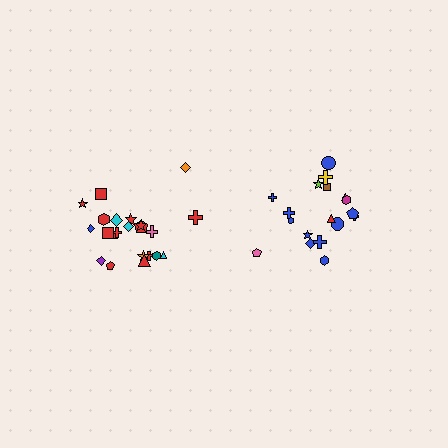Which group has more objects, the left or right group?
The left group.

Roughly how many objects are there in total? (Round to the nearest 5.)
Roughly 40 objects in total.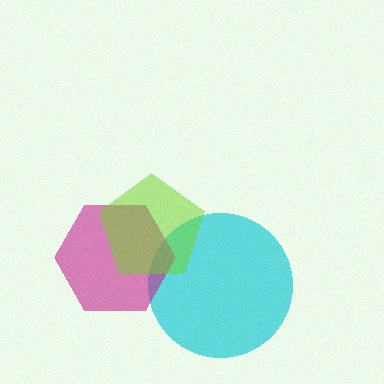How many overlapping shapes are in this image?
There are 3 overlapping shapes in the image.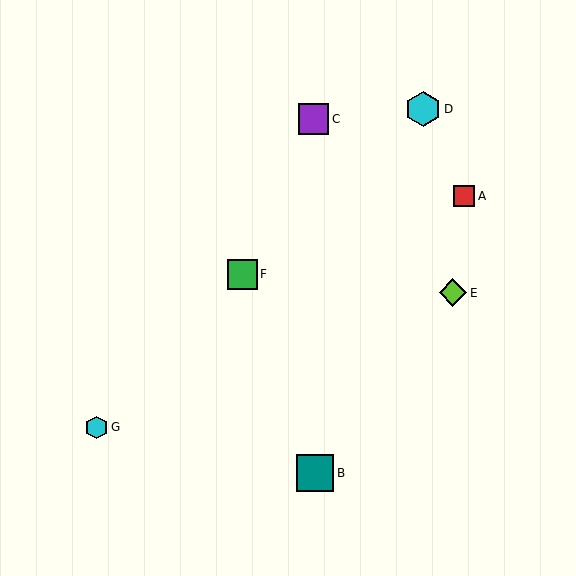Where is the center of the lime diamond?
The center of the lime diamond is at (453, 293).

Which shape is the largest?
The teal square (labeled B) is the largest.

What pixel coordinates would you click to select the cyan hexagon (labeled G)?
Click at (97, 427) to select the cyan hexagon G.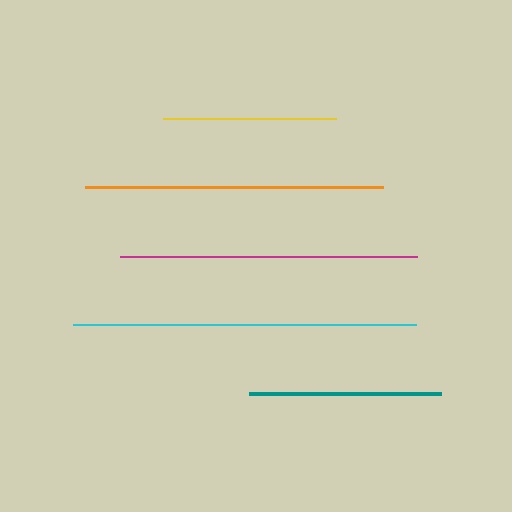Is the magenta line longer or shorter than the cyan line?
The cyan line is longer than the magenta line.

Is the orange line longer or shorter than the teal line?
The orange line is longer than the teal line.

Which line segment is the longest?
The cyan line is the longest at approximately 344 pixels.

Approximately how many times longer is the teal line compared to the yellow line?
The teal line is approximately 1.1 times the length of the yellow line.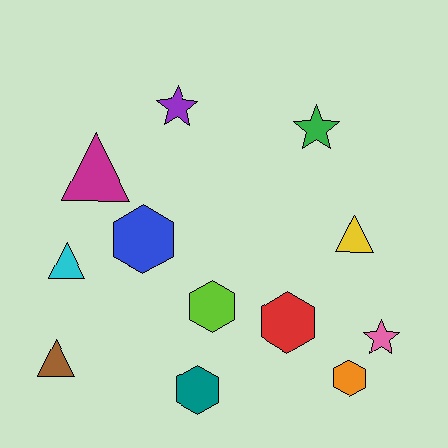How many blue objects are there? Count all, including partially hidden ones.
There is 1 blue object.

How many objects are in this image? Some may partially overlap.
There are 12 objects.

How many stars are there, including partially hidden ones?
There are 3 stars.